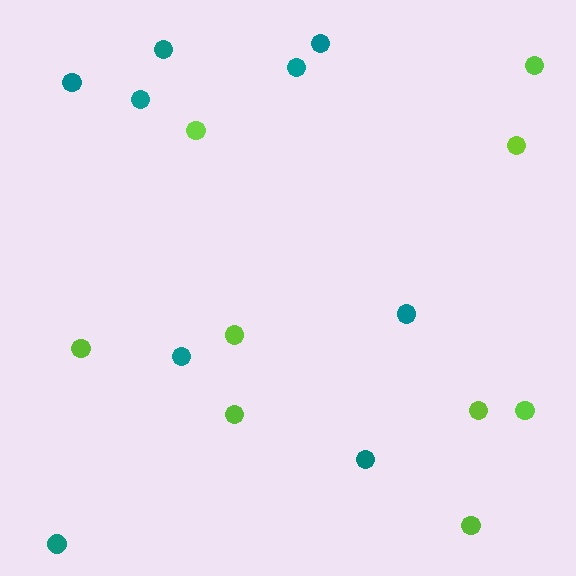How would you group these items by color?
There are 2 groups: one group of teal circles (9) and one group of lime circles (9).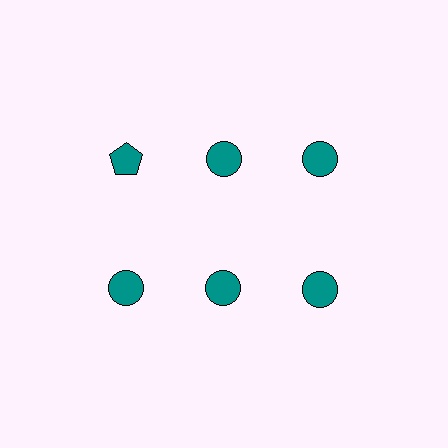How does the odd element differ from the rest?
It has a different shape: pentagon instead of circle.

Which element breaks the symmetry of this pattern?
The teal pentagon in the top row, leftmost column breaks the symmetry. All other shapes are teal circles.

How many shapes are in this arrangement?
There are 6 shapes arranged in a grid pattern.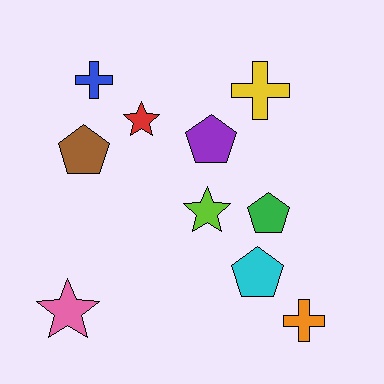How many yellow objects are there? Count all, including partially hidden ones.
There is 1 yellow object.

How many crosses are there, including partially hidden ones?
There are 3 crosses.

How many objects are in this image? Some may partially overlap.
There are 10 objects.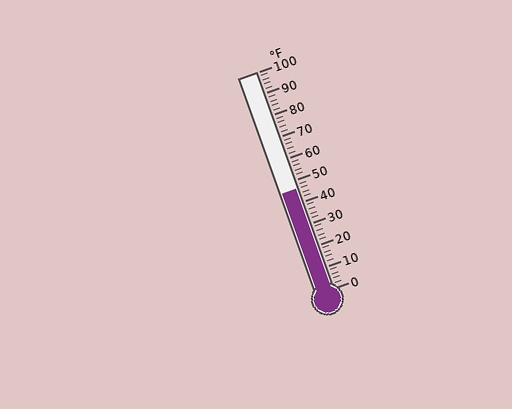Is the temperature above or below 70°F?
The temperature is below 70°F.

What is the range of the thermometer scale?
The thermometer scale ranges from 0°F to 100°F.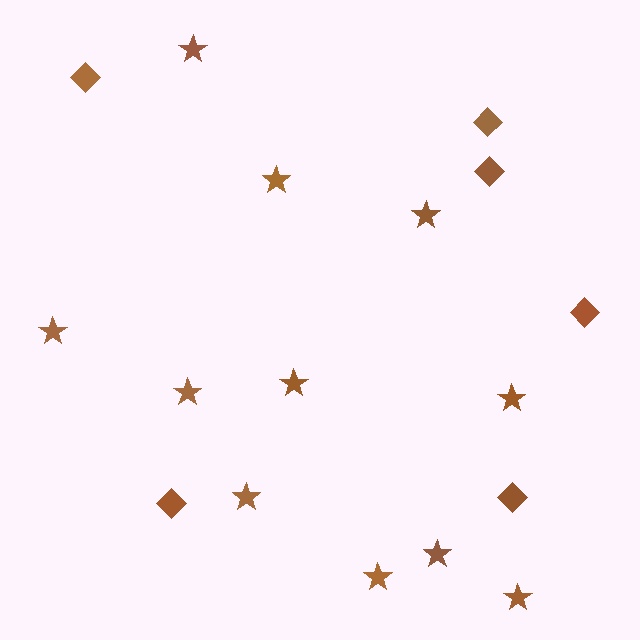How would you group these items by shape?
There are 2 groups: one group of stars (11) and one group of diamonds (6).